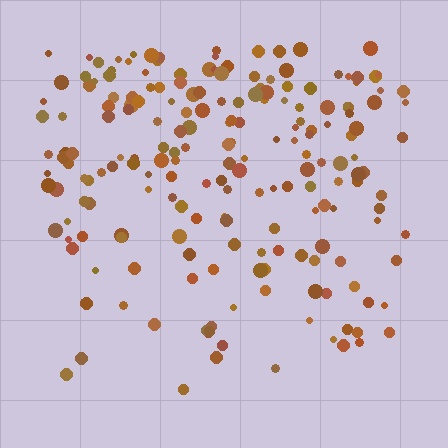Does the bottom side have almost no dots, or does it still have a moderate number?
Still a moderate number, just noticeably fewer than the top.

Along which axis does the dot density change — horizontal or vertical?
Vertical.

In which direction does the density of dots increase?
From bottom to top, with the top side densest.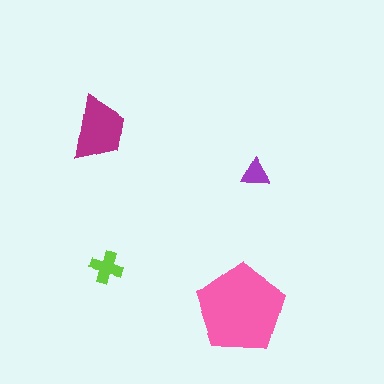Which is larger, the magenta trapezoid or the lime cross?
The magenta trapezoid.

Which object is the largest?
The pink pentagon.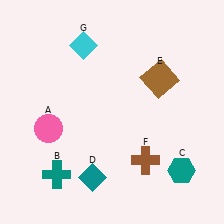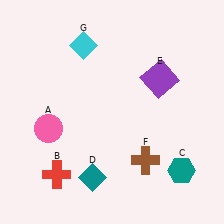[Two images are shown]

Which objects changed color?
B changed from teal to red. E changed from brown to purple.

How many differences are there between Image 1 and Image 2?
There are 2 differences between the two images.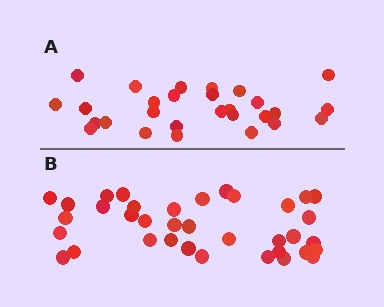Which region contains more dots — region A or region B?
Region B (the bottom region) has more dots.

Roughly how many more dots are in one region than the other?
Region B has roughly 8 or so more dots than region A.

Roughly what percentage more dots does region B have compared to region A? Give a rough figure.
About 30% more.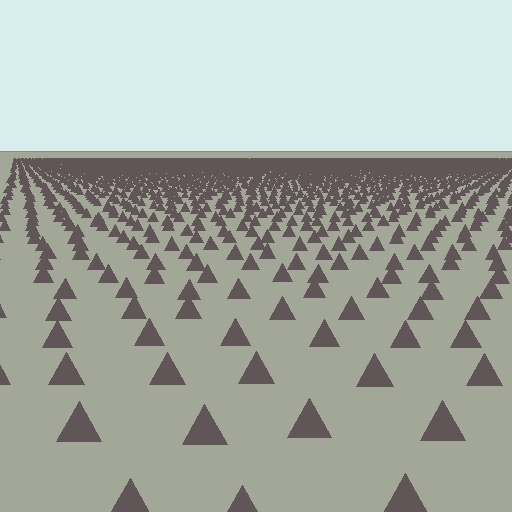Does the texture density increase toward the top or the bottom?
Density increases toward the top.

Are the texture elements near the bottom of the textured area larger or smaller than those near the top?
Larger. Near the bottom, elements are closer to the viewer and appear at a bigger on-screen size.